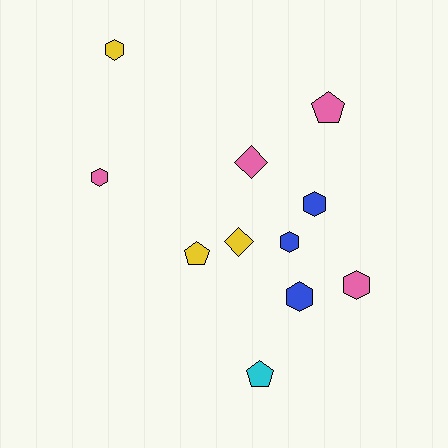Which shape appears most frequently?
Hexagon, with 6 objects.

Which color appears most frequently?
Pink, with 4 objects.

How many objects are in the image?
There are 11 objects.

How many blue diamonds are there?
There are no blue diamonds.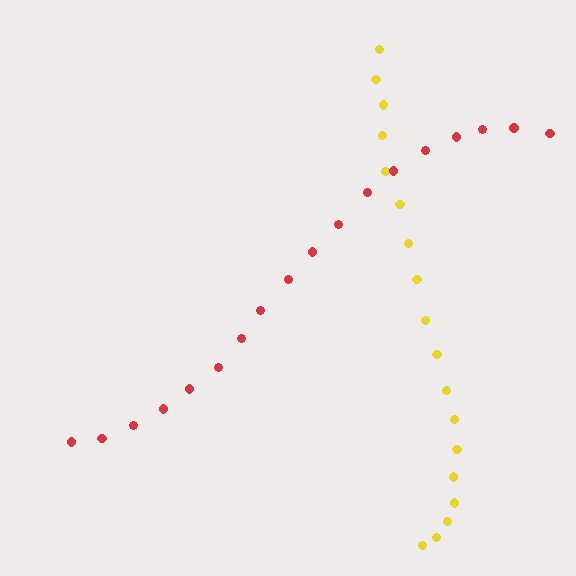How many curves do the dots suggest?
There are 2 distinct paths.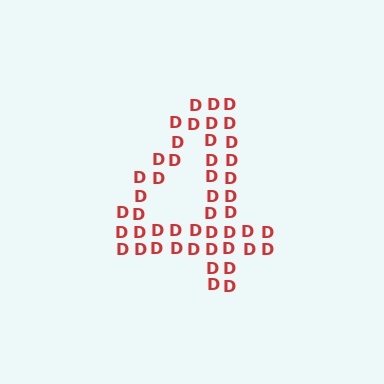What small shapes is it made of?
It is made of small letter D's.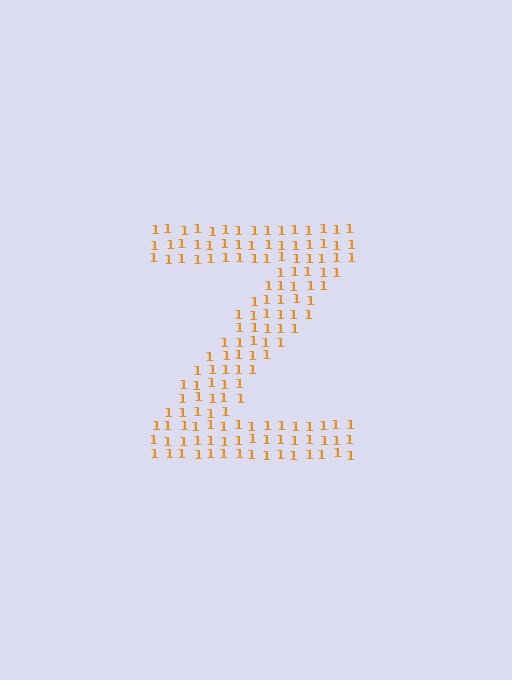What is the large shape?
The large shape is the letter Z.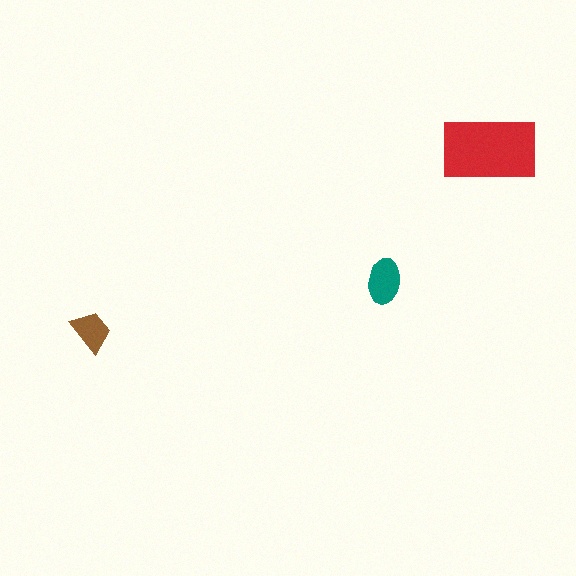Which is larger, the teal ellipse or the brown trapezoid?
The teal ellipse.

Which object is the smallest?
The brown trapezoid.